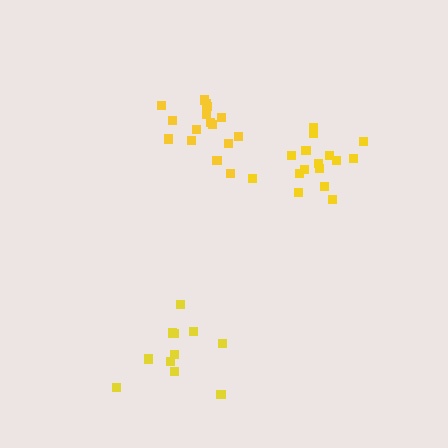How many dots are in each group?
Group 1: 16 dots, Group 2: 11 dots, Group 3: 16 dots (43 total).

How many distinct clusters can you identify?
There are 3 distinct clusters.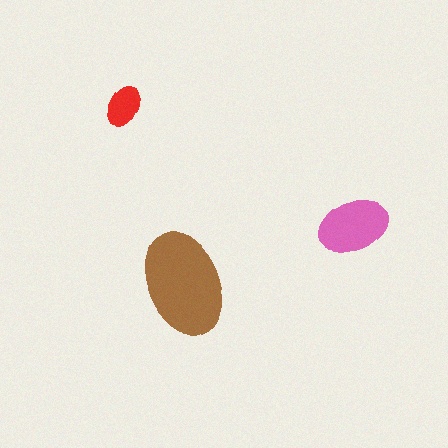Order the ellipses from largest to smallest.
the brown one, the pink one, the red one.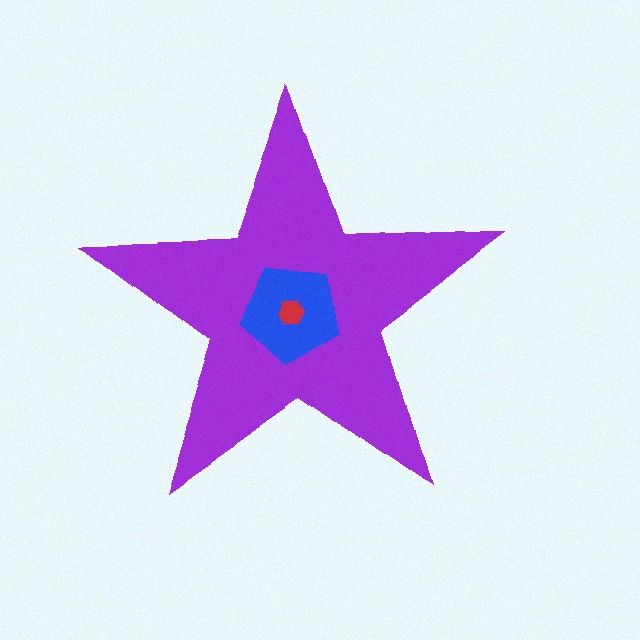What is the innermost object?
The red hexagon.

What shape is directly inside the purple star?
The blue pentagon.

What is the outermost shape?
The purple star.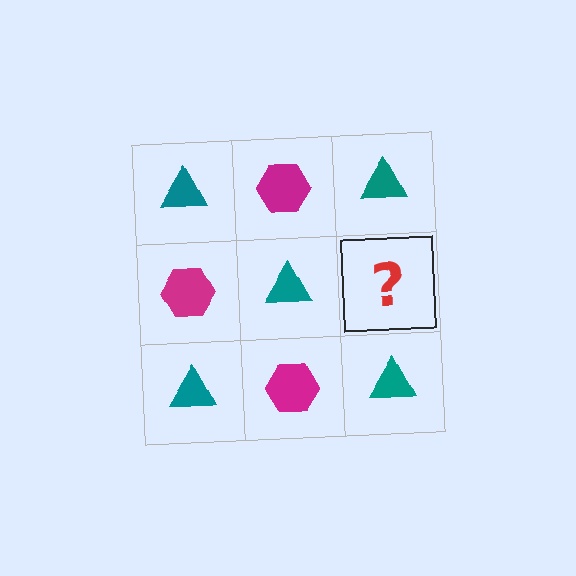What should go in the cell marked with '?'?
The missing cell should contain a magenta hexagon.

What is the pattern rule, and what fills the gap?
The rule is that it alternates teal triangle and magenta hexagon in a checkerboard pattern. The gap should be filled with a magenta hexagon.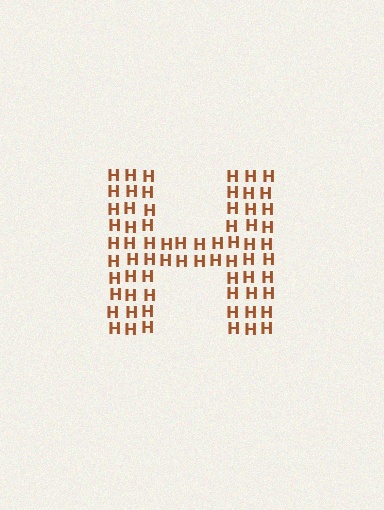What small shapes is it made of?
It is made of small letter H's.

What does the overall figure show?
The overall figure shows the letter H.